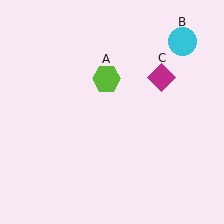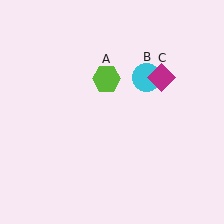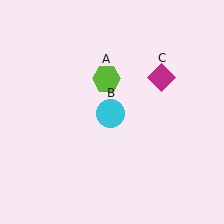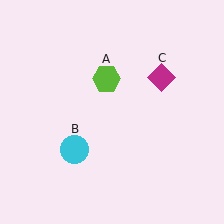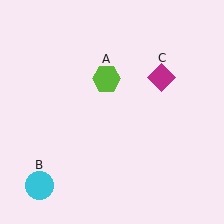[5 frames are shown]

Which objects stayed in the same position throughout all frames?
Lime hexagon (object A) and magenta diamond (object C) remained stationary.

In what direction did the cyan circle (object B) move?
The cyan circle (object B) moved down and to the left.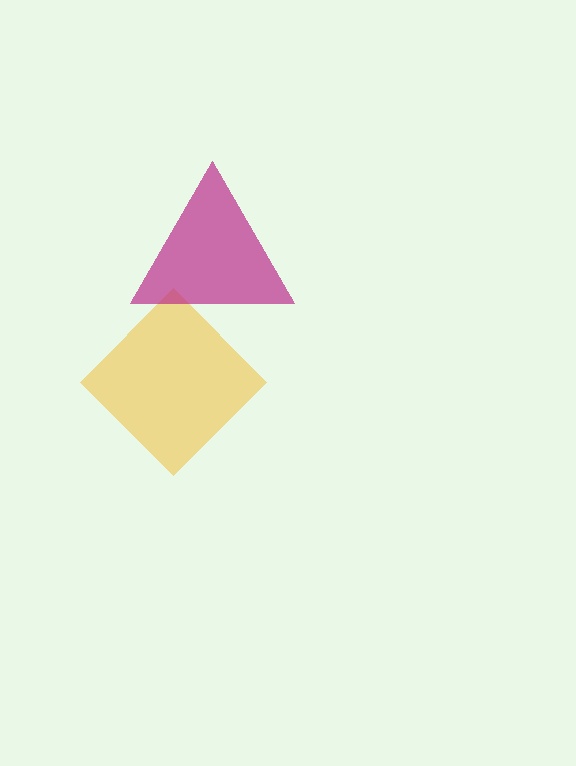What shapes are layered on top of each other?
The layered shapes are: a yellow diamond, a magenta triangle.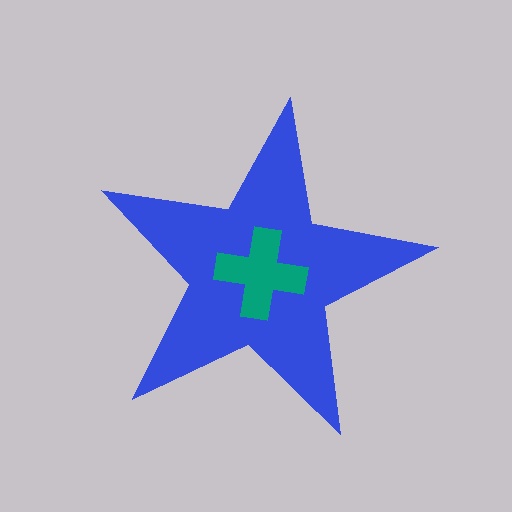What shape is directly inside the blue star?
The teal cross.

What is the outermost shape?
The blue star.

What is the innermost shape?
The teal cross.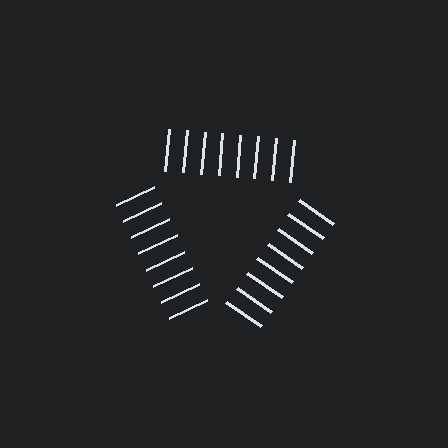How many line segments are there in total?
24 — 8 along each of the 3 edges.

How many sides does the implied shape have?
3 sides — the line-ends trace a triangle.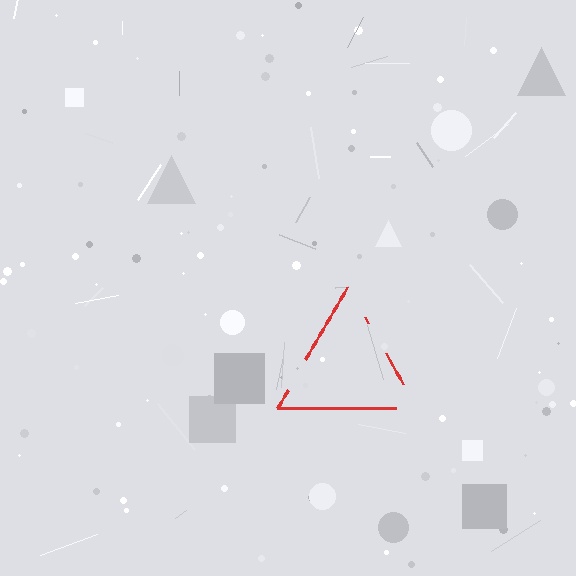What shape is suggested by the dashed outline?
The dashed outline suggests a triangle.